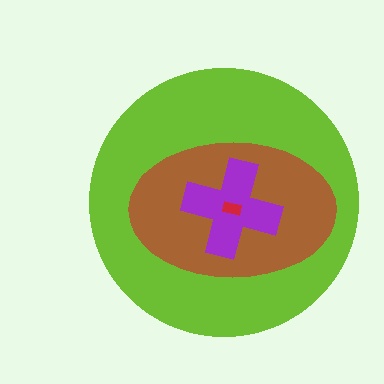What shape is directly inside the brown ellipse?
The purple cross.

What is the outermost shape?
The lime circle.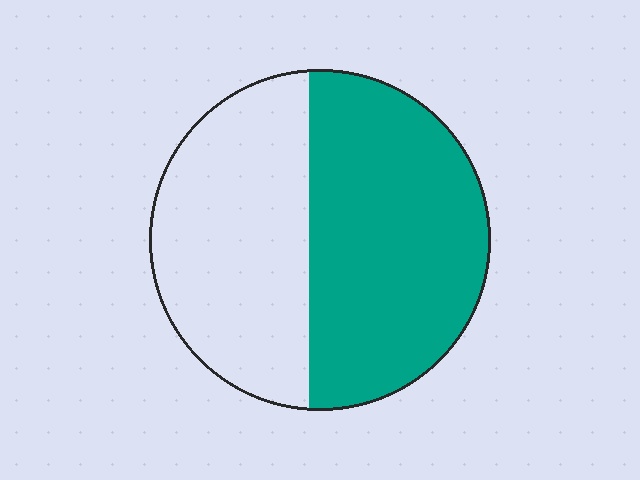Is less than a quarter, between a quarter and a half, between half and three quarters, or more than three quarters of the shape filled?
Between half and three quarters.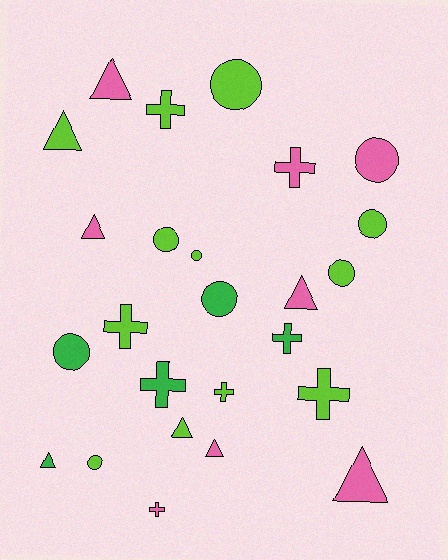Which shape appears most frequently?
Circle, with 9 objects.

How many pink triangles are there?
There are 5 pink triangles.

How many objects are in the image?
There are 25 objects.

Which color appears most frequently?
Lime, with 12 objects.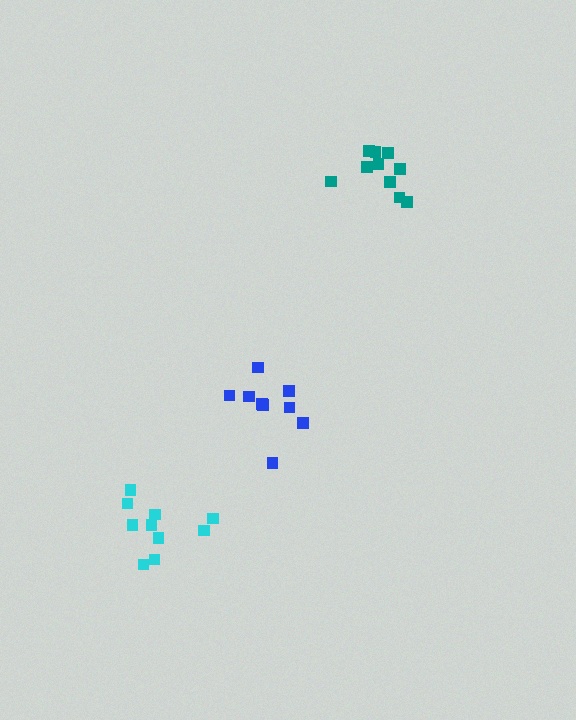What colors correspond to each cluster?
The clusters are colored: blue, teal, cyan.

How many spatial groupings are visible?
There are 3 spatial groupings.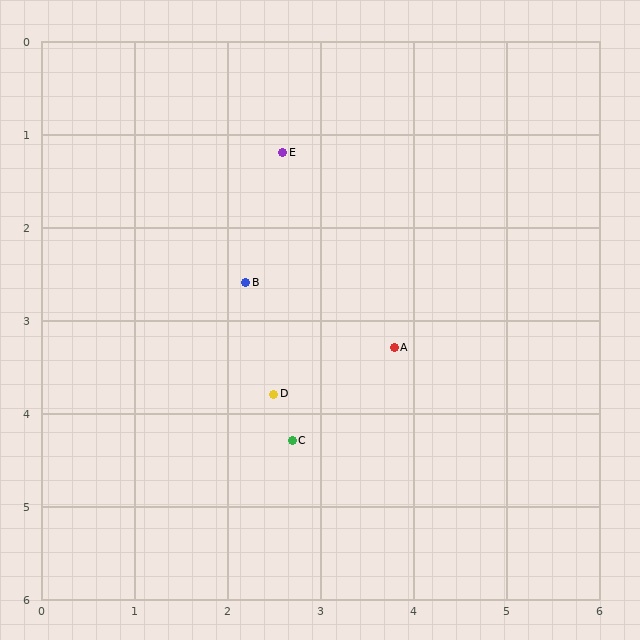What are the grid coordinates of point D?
Point D is at approximately (2.5, 3.8).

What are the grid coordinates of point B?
Point B is at approximately (2.2, 2.6).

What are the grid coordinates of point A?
Point A is at approximately (3.8, 3.3).